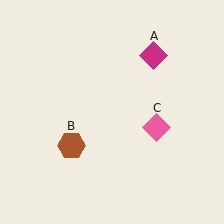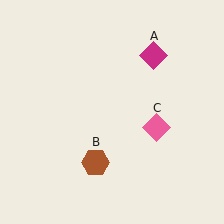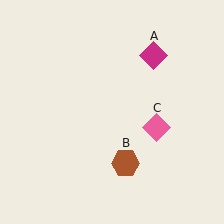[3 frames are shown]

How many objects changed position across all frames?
1 object changed position: brown hexagon (object B).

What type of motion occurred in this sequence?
The brown hexagon (object B) rotated counterclockwise around the center of the scene.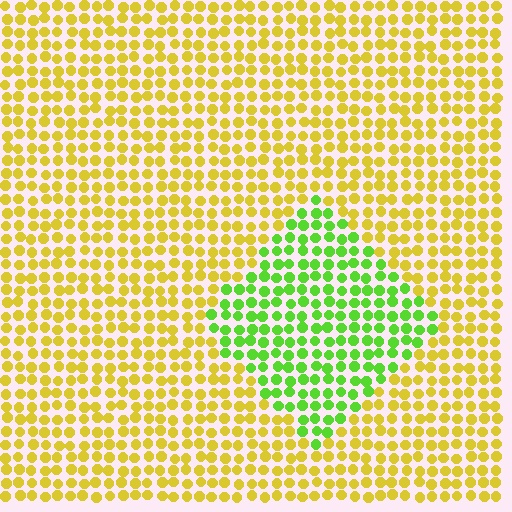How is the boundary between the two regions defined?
The boundary is defined purely by a slight shift in hue (about 52 degrees). Spacing, size, and orientation are identical on both sides.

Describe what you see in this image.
The image is filled with small yellow elements in a uniform arrangement. A diamond-shaped region is visible where the elements are tinted to a slightly different hue, forming a subtle color boundary.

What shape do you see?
I see a diamond.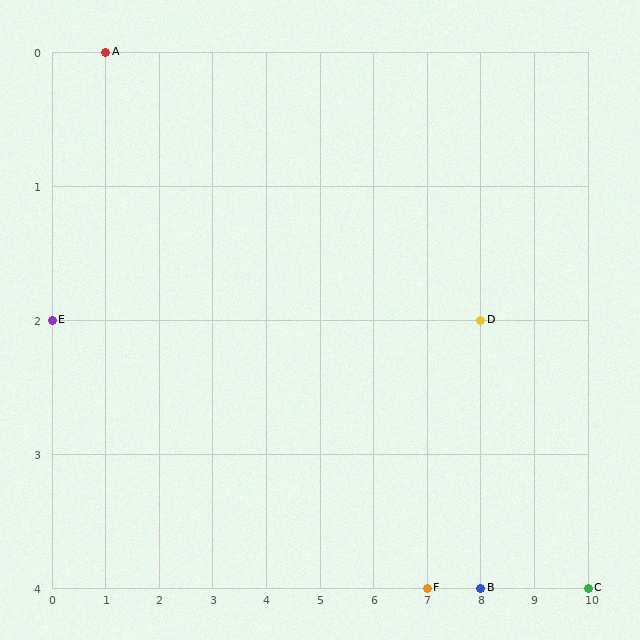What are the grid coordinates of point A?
Point A is at grid coordinates (1, 0).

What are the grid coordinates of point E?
Point E is at grid coordinates (0, 2).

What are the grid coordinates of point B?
Point B is at grid coordinates (8, 4).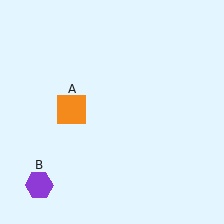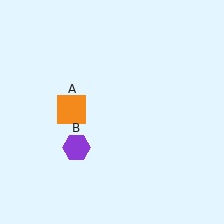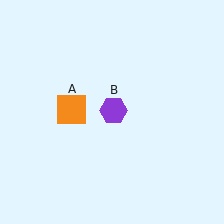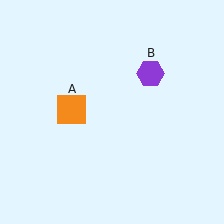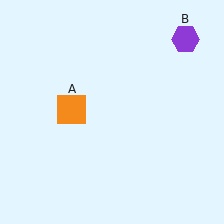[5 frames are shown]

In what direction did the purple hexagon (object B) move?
The purple hexagon (object B) moved up and to the right.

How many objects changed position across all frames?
1 object changed position: purple hexagon (object B).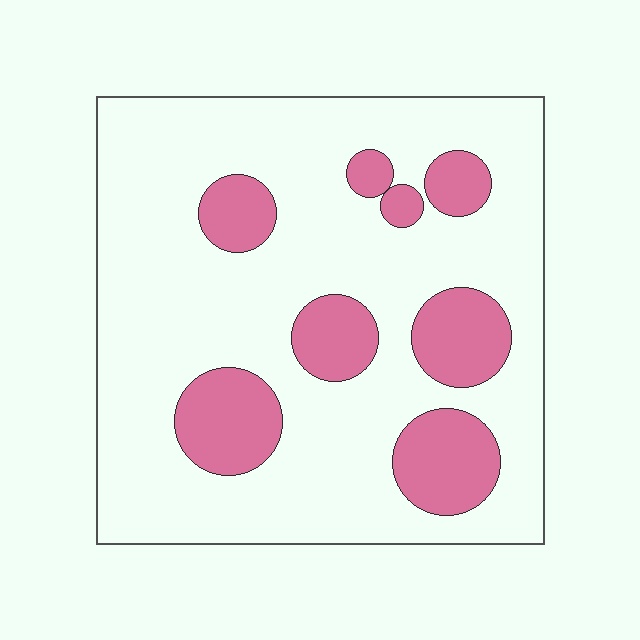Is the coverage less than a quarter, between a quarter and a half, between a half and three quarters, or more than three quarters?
Less than a quarter.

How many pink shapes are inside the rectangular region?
8.